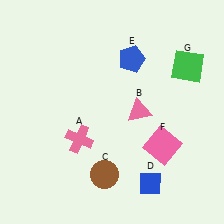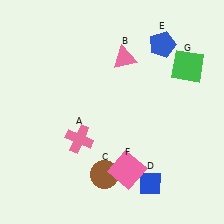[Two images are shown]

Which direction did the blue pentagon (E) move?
The blue pentagon (E) moved right.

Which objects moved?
The objects that moved are: the pink triangle (B), the blue pentagon (E), the pink square (F).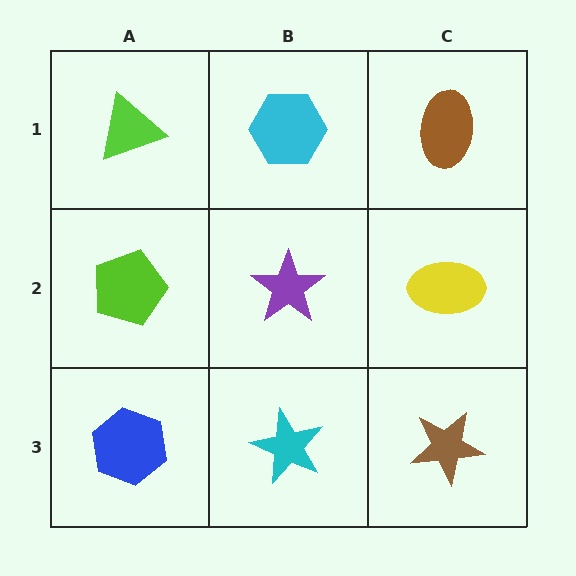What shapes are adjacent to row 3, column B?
A purple star (row 2, column B), a blue hexagon (row 3, column A), a brown star (row 3, column C).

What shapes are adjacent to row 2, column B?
A cyan hexagon (row 1, column B), a cyan star (row 3, column B), a lime pentagon (row 2, column A), a yellow ellipse (row 2, column C).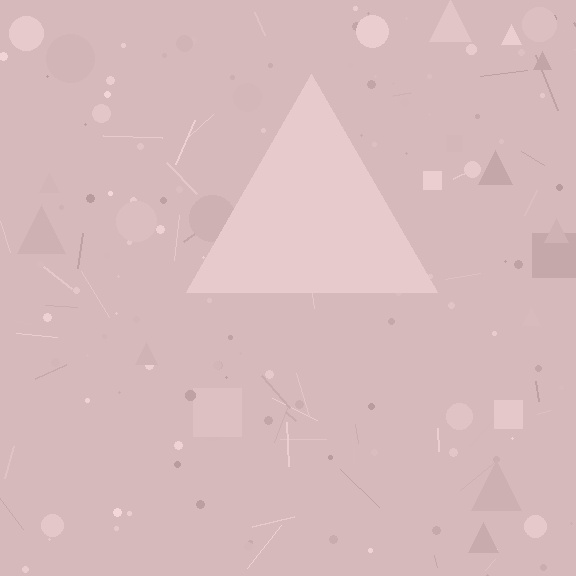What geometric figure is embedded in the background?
A triangle is embedded in the background.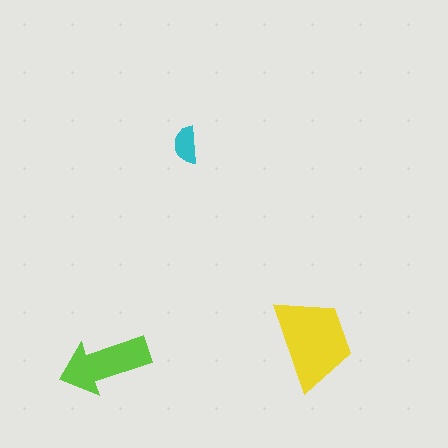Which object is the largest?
The yellow trapezoid.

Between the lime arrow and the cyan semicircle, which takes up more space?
The lime arrow.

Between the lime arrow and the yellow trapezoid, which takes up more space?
The yellow trapezoid.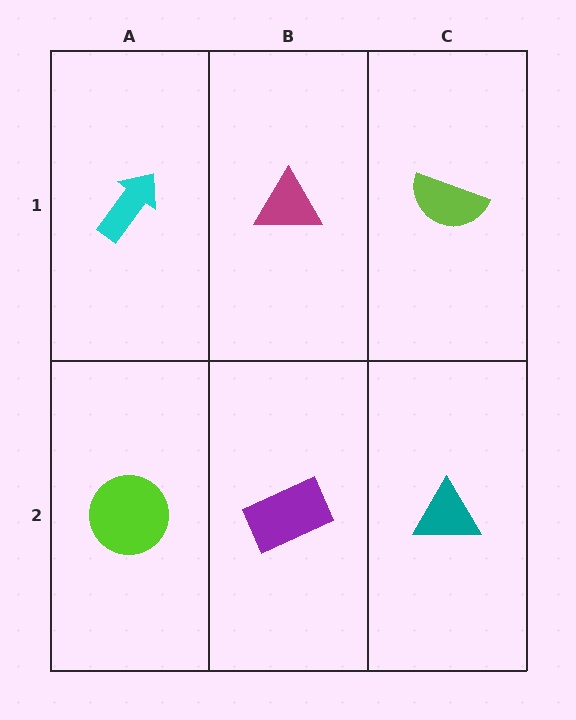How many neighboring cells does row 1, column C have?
2.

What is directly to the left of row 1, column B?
A cyan arrow.